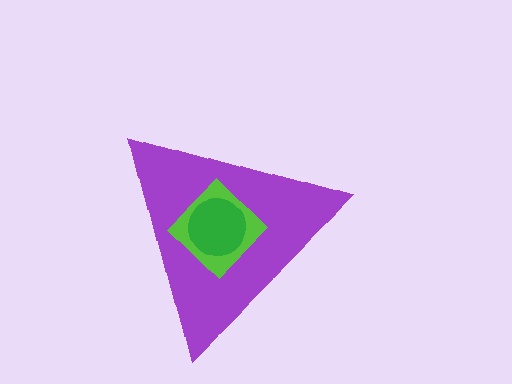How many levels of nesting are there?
3.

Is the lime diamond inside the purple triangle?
Yes.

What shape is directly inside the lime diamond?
The green circle.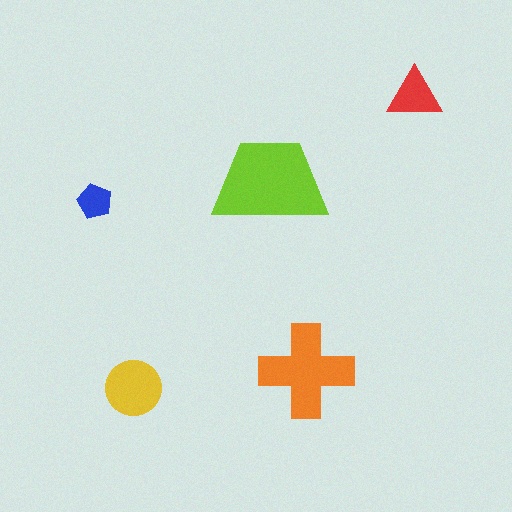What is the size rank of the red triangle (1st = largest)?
4th.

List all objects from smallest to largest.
The blue pentagon, the red triangle, the yellow circle, the orange cross, the lime trapezoid.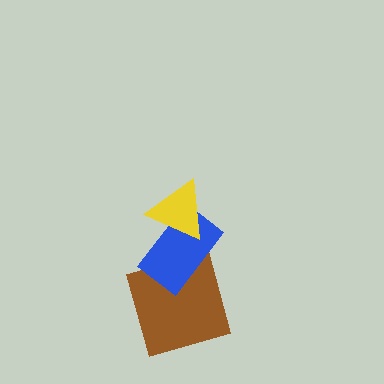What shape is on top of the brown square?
The blue rectangle is on top of the brown square.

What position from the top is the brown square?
The brown square is 3rd from the top.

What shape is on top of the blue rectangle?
The yellow triangle is on top of the blue rectangle.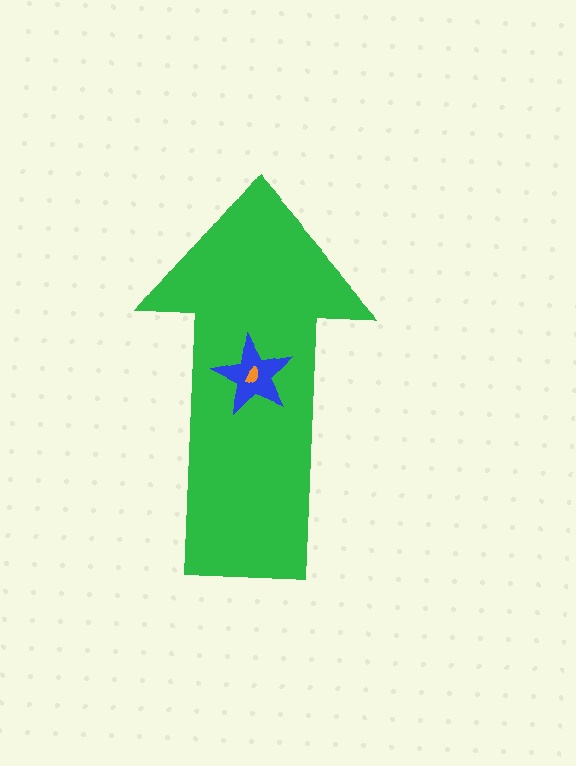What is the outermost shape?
The green arrow.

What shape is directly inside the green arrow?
The blue star.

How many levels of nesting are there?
3.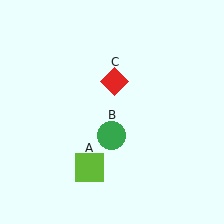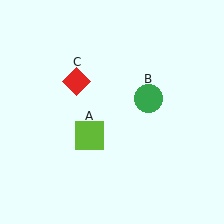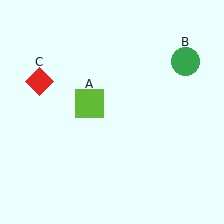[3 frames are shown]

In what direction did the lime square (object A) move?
The lime square (object A) moved up.